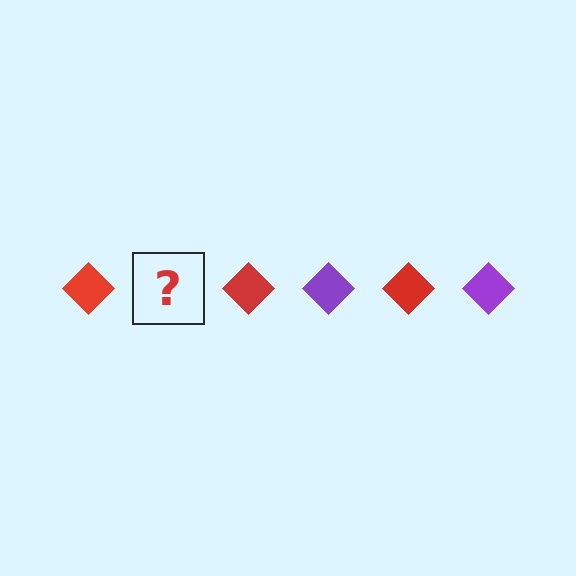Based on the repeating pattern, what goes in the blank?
The blank should be a purple diamond.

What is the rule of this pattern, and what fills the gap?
The rule is that the pattern cycles through red, purple diamonds. The gap should be filled with a purple diamond.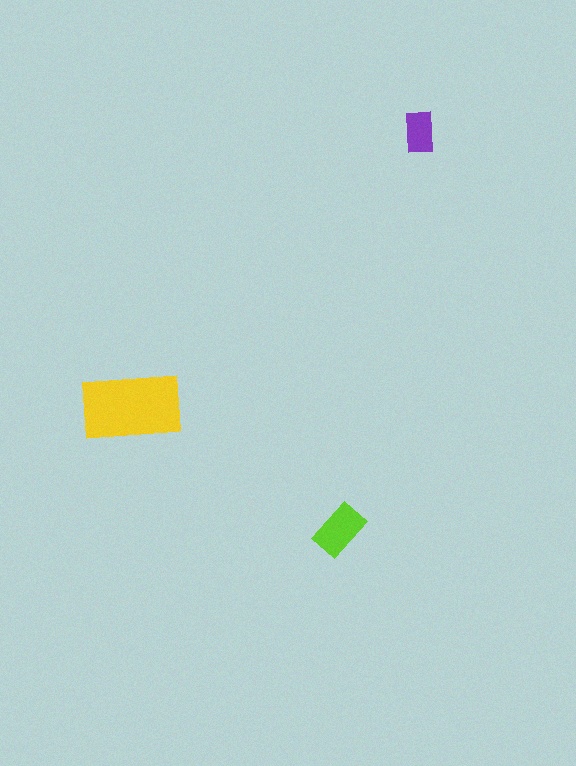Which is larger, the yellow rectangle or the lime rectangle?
The yellow one.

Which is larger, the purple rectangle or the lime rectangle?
The lime one.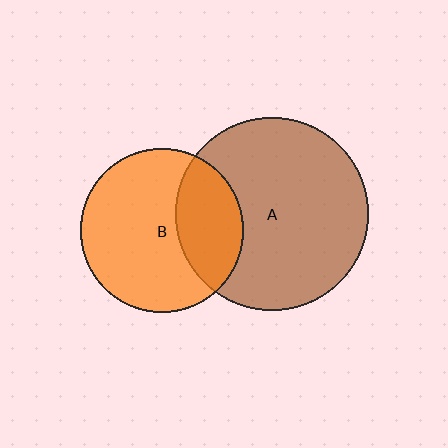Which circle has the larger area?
Circle A (brown).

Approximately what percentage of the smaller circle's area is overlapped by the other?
Approximately 30%.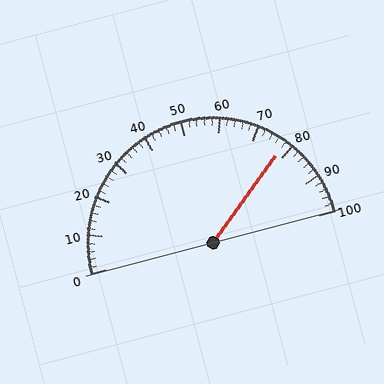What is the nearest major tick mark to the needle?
The nearest major tick mark is 80.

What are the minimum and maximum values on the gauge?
The gauge ranges from 0 to 100.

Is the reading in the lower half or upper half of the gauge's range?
The reading is in the upper half of the range (0 to 100).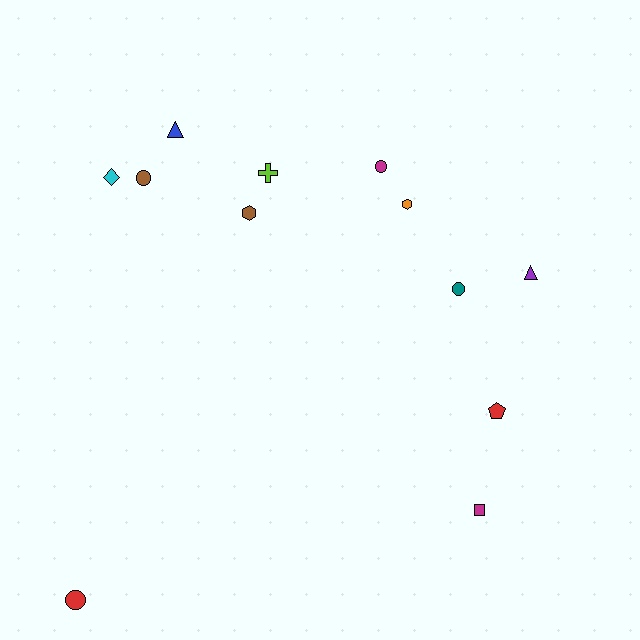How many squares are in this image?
There is 1 square.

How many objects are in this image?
There are 12 objects.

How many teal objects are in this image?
There is 1 teal object.